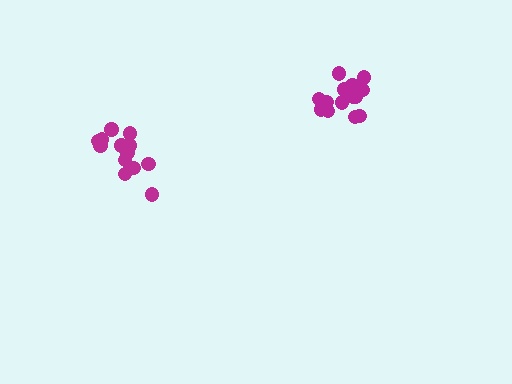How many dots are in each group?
Group 1: 14 dots, Group 2: 13 dots (27 total).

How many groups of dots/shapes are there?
There are 2 groups.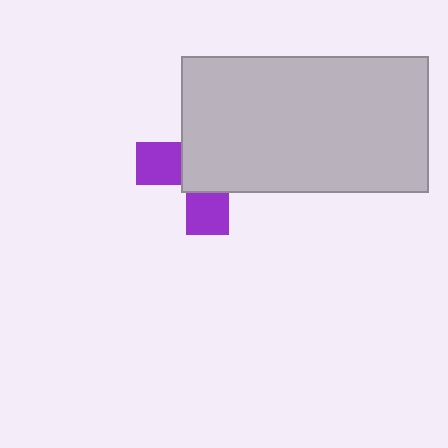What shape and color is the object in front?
The object in front is a light gray rectangle.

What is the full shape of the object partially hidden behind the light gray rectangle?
The partially hidden object is a purple cross.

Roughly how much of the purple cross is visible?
A small part of it is visible (roughly 37%).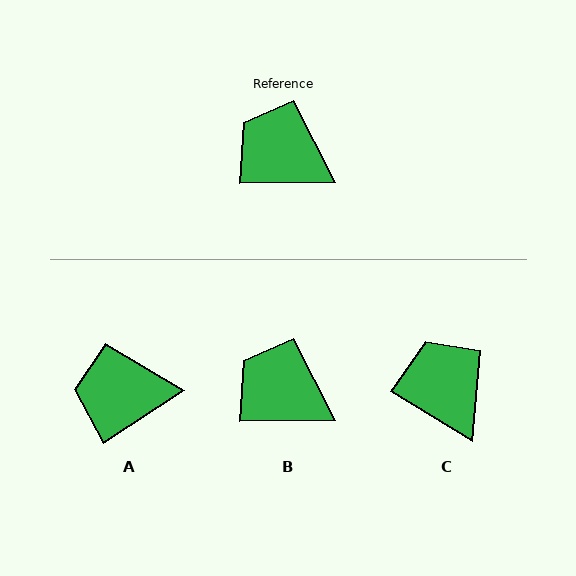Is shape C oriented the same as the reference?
No, it is off by about 32 degrees.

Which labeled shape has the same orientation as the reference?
B.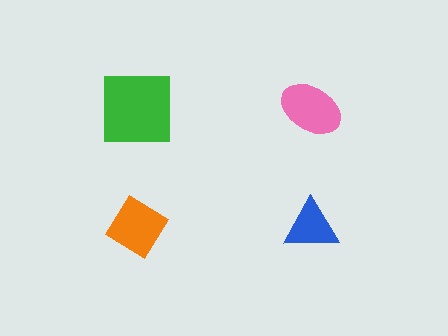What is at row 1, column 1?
A green square.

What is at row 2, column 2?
A blue triangle.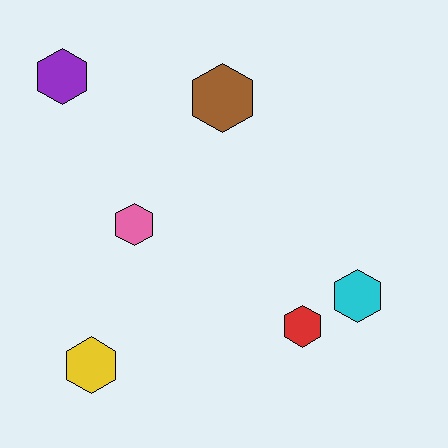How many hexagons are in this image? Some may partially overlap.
There are 6 hexagons.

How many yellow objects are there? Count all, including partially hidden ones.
There is 1 yellow object.